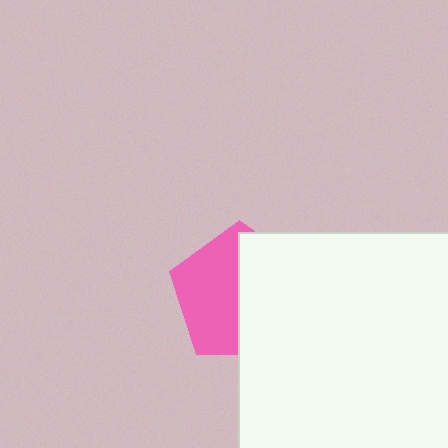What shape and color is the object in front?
The object in front is a white rectangle.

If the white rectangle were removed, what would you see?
You would see the complete pink pentagon.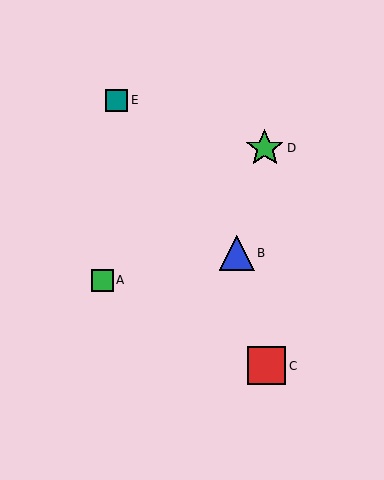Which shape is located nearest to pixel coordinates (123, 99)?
The teal square (labeled E) at (116, 100) is nearest to that location.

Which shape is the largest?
The red square (labeled C) is the largest.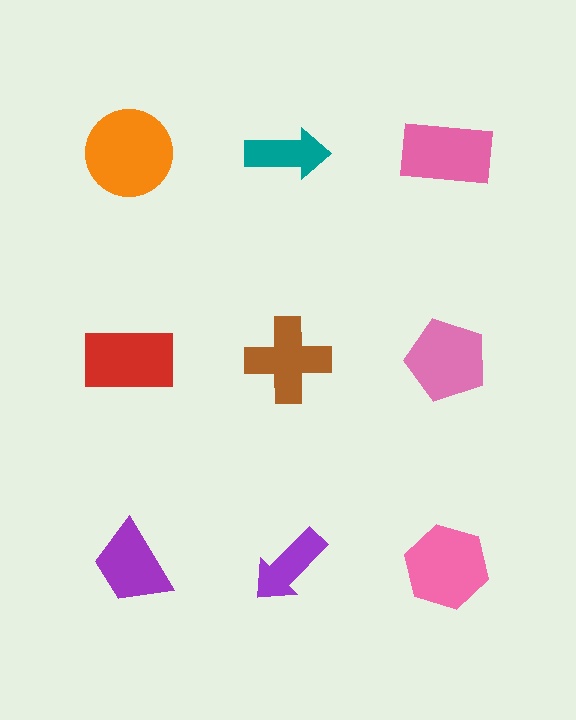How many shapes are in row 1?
3 shapes.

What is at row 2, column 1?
A red rectangle.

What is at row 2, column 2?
A brown cross.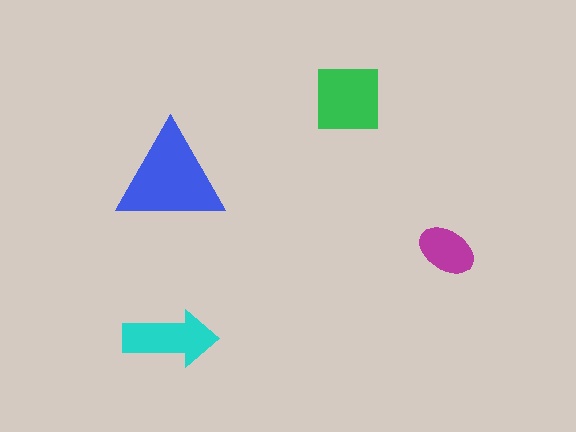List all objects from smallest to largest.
The magenta ellipse, the cyan arrow, the green square, the blue triangle.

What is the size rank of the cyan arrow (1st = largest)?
3rd.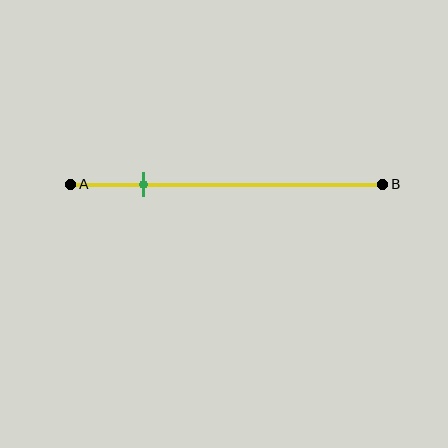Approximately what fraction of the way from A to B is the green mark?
The green mark is approximately 25% of the way from A to B.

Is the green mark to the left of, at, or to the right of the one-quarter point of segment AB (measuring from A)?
The green mark is approximately at the one-quarter point of segment AB.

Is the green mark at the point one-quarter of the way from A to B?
Yes, the mark is approximately at the one-quarter point.